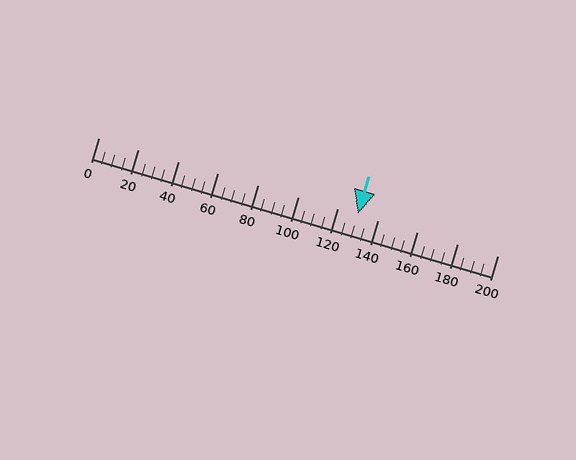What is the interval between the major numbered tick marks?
The major tick marks are spaced 20 units apart.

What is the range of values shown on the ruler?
The ruler shows values from 0 to 200.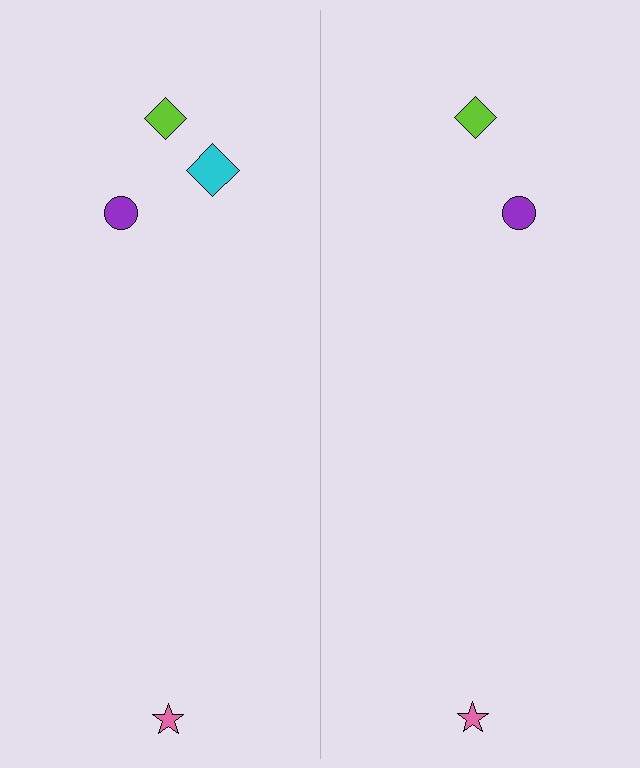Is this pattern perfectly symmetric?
No, the pattern is not perfectly symmetric. A cyan diamond is missing from the right side.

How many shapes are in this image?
There are 7 shapes in this image.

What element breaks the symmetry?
A cyan diamond is missing from the right side.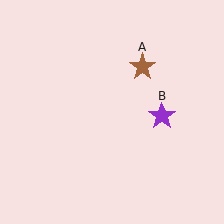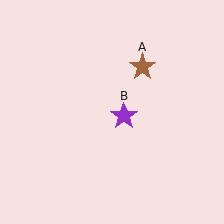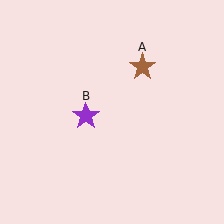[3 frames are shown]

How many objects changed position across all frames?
1 object changed position: purple star (object B).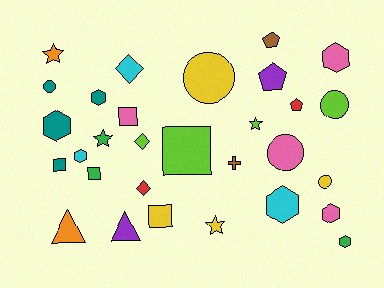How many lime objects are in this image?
There are 4 lime objects.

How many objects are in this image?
There are 30 objects.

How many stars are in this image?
There are 4 stars.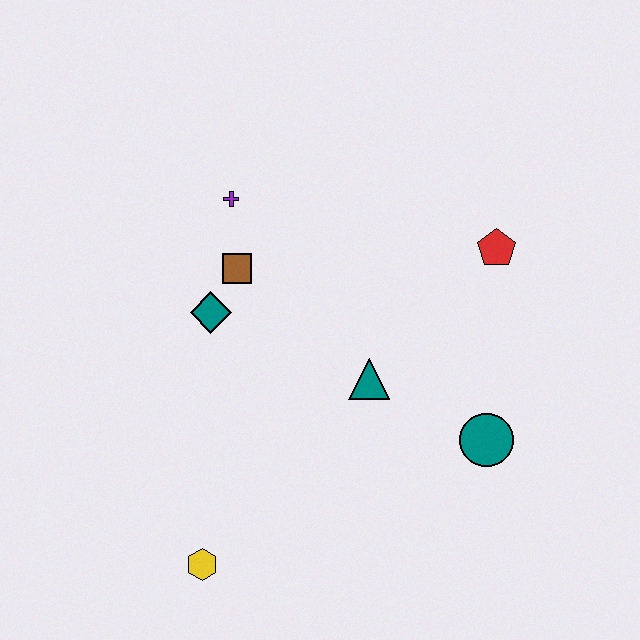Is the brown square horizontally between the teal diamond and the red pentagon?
Yes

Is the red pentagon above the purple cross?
No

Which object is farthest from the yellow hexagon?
The red pentagon is farthest from the yellow hexagon.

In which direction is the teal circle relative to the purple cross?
The teal circle is to the right of the purple cross.